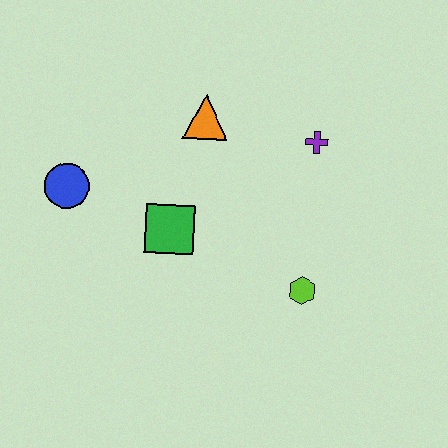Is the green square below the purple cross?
Yes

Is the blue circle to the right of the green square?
No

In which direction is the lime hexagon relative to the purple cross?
The lime hexagon is below the purple cross.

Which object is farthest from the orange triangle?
The lime hexagon is farthest from the orange triangle.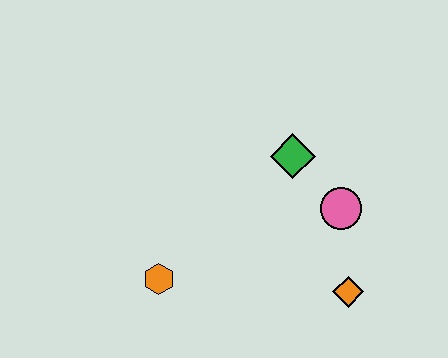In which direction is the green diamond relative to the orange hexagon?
The green diamond is to the right of the orange hexagon.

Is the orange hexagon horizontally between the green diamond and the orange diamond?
No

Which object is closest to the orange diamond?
The pink circle is closest to the orange diamond.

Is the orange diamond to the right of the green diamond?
Yes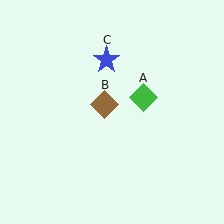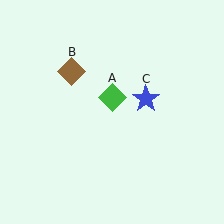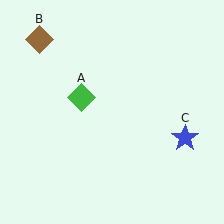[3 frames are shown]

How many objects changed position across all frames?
3 objects changed position: green diamond (object A), brown diamond (object B), blue star (object C).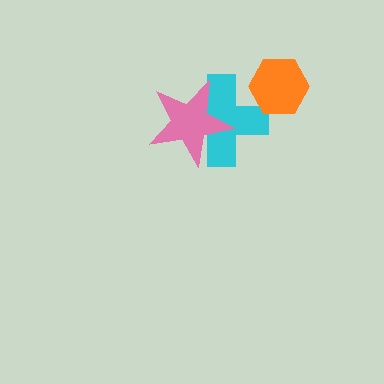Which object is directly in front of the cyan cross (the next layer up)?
The orange hexagon is directly in front of the cyan cross.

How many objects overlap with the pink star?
1 object overlaps with the pink star.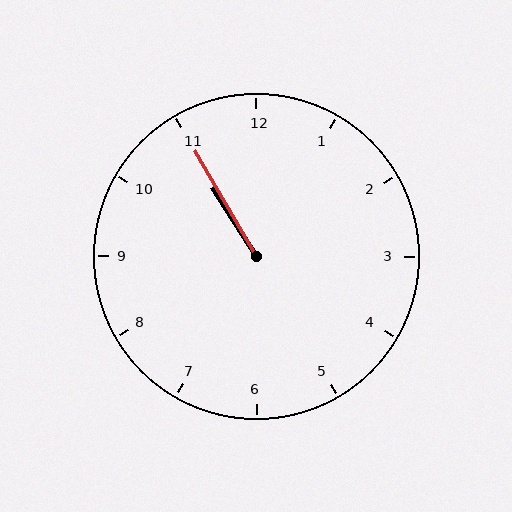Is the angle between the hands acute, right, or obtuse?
It is acute.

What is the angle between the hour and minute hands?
Approximately 2 degrees.